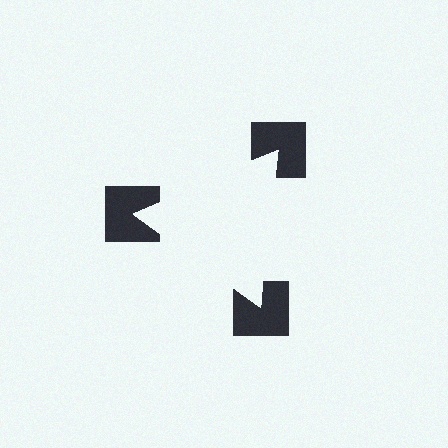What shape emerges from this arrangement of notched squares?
An illusory triangle — its edges are inferred from the aligned wedge cuts in the notched squares, not physically drawn.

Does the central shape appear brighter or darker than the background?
It typically appears slightly brighter than the background, even though no actual brightness change is drawn.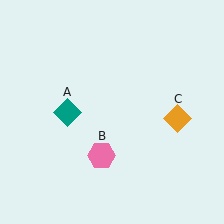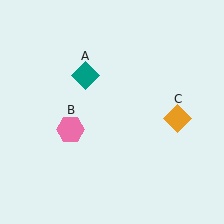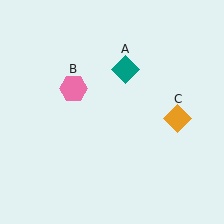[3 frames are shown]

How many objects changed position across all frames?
2 objects changed position: teal diamond (object A), pink hexagon (object B).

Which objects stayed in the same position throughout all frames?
Orange diamond (object C) remained stationary.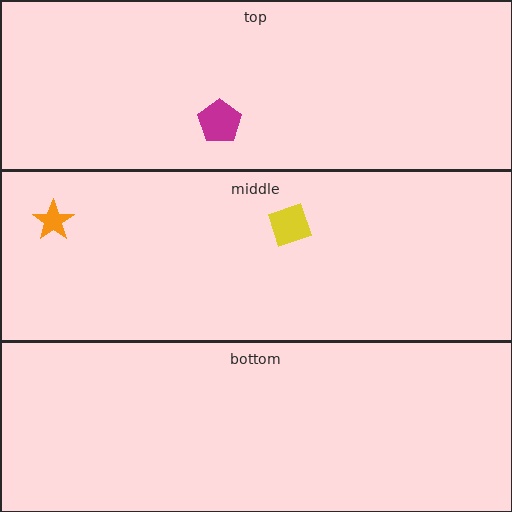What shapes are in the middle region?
The yellow diamond, the orange star.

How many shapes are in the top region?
1.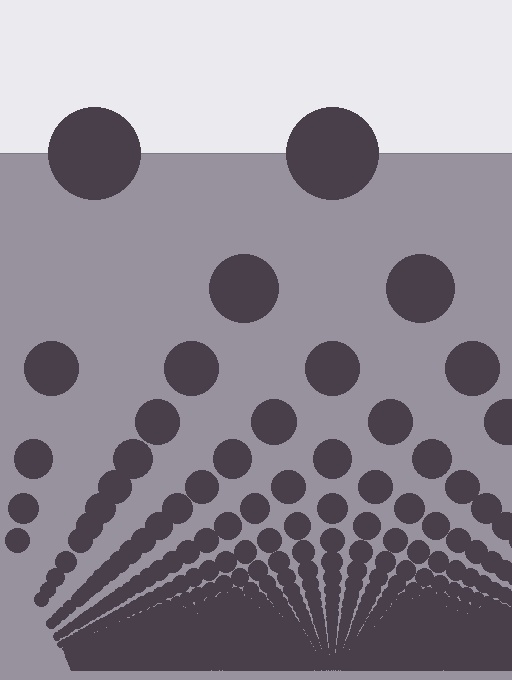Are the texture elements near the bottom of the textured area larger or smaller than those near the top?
Smaller. The gradient is inverted — elements near the bottom are smaller and denser.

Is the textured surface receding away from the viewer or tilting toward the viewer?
The surface appears to tilt toward the viewer. Texture elements get larger and sparser toward the top.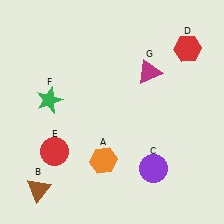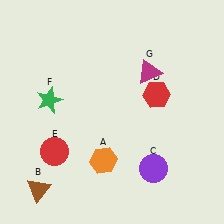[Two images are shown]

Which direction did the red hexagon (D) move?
The red hexagon (D) moved down.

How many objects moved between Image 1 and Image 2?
1 object moved between the two images.